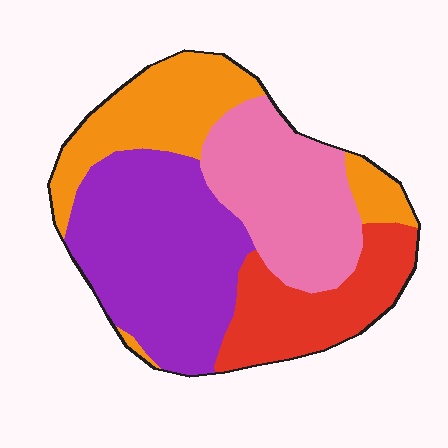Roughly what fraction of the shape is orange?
Orange takes up less than a quarter of the shape.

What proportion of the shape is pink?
Pink takes up about one quarter (1/4) of the shape.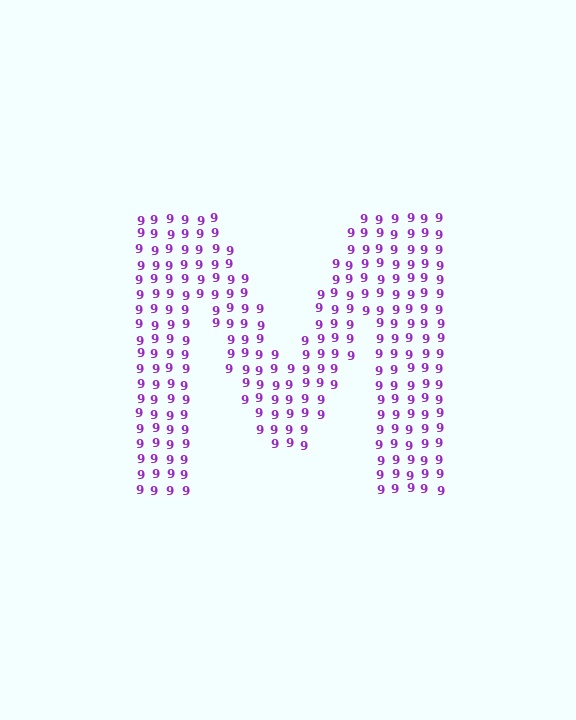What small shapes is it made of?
It is made of small digit 9's.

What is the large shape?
The large shape is the letter M.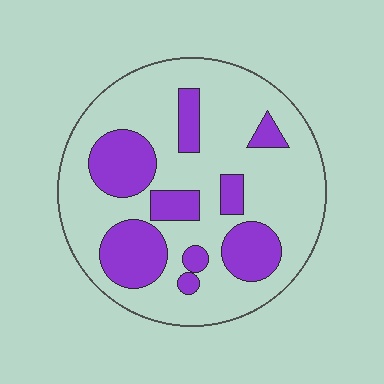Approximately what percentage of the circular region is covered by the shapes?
Approximately 30%.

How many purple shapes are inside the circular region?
9.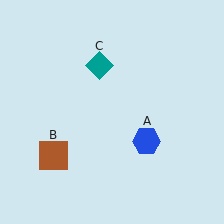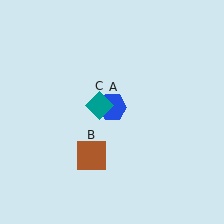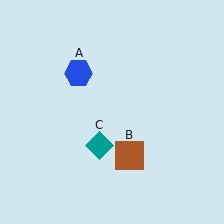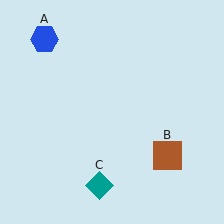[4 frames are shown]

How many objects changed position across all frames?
3 objects changed position: blue hexagon (object A), brown square (object B), teal diamond (object C).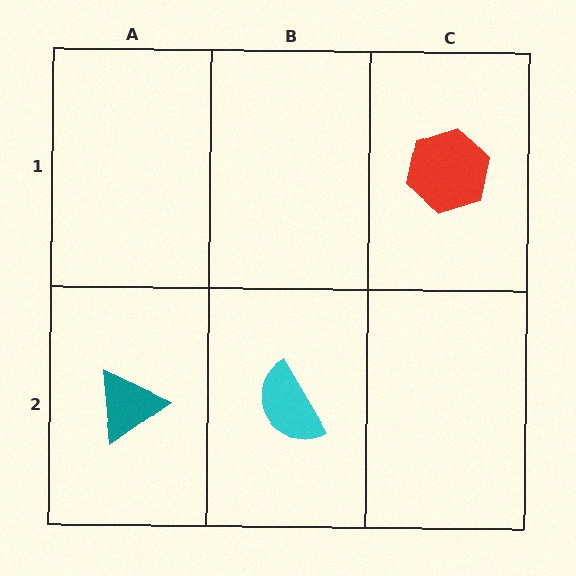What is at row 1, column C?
A red hexagon.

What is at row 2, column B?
A cyan semicircle.